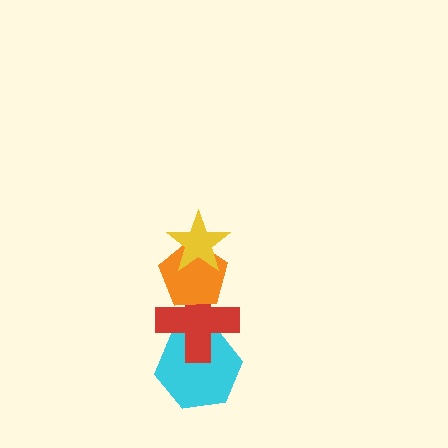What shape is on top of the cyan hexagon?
The red cross is on top of the cyan hexagon.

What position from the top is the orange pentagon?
The orange pentagon is 2nd from the top.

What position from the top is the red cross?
The red cross is 3rd from the top.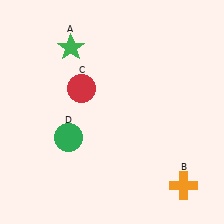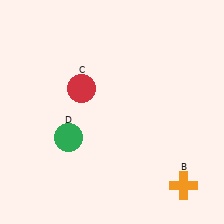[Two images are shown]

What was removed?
The green star (A) was removed in Image 2.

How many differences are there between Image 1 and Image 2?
There is 1 difference between the two images.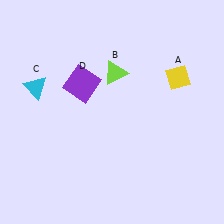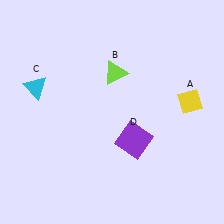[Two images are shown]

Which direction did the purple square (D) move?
The purple square (D) moved down.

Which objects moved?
The objects that moved are: the yellow diamond (A), the purple square (D).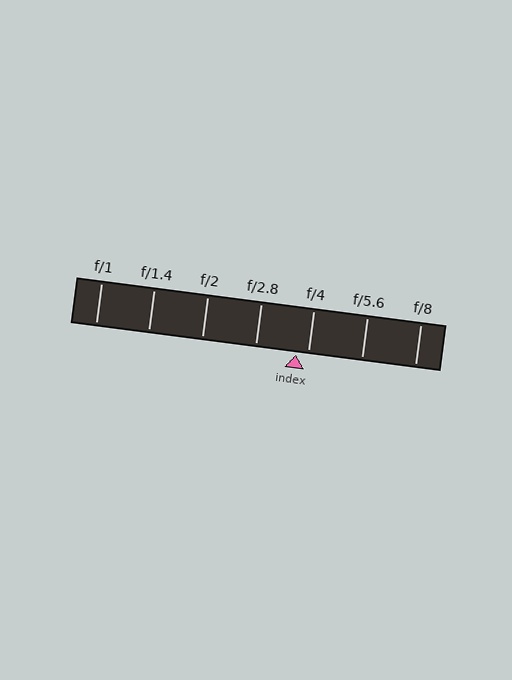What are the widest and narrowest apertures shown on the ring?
The widest aperture shown is f/1 and the narrowest is f/8.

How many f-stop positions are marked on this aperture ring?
There are 7 f-stop positions marked.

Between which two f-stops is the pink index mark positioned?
The index mark is between f/2.8 and f/4.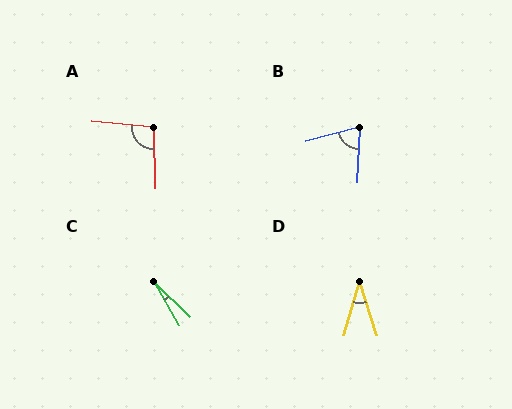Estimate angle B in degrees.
Approximately 73 degrees.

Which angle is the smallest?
C, at approximately 15 degrees.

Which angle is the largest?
A, at approximately 97 degrees.